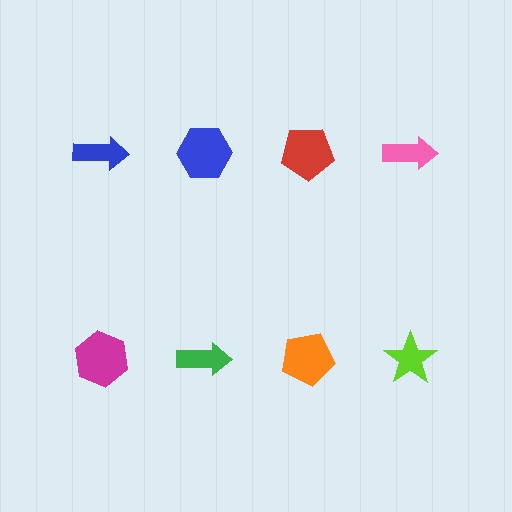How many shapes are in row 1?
4 shapes.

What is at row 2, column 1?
A magenta hexagon.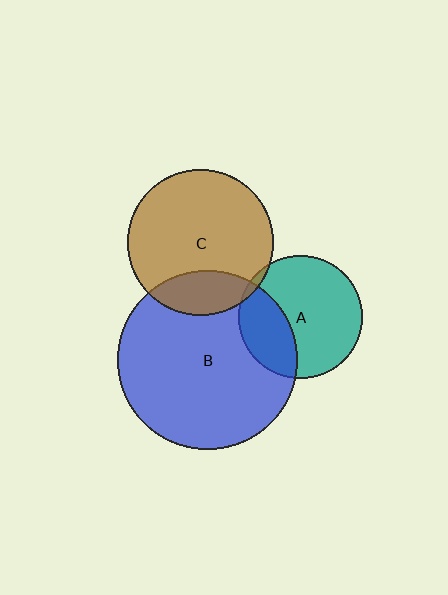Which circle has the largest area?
Circle B (blue).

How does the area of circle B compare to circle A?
Approximately 2.1 times.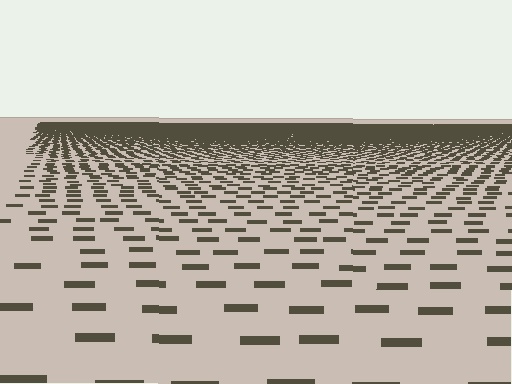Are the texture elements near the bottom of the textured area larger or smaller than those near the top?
Larger. Near the bottom, elements are closer to the viewer and appear at a bigger on-screen size.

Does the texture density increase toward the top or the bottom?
Density increases toward the top.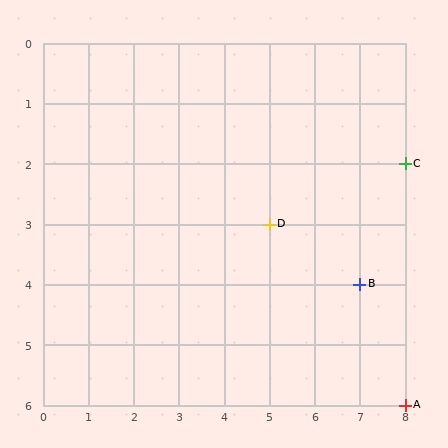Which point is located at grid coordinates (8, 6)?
Point A is at (8, 6).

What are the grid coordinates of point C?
Point C is at grid coordinates (8, 2).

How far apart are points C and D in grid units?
Points C and D are 3 columns and 1 row apart (about 3.2 grid units diagonally).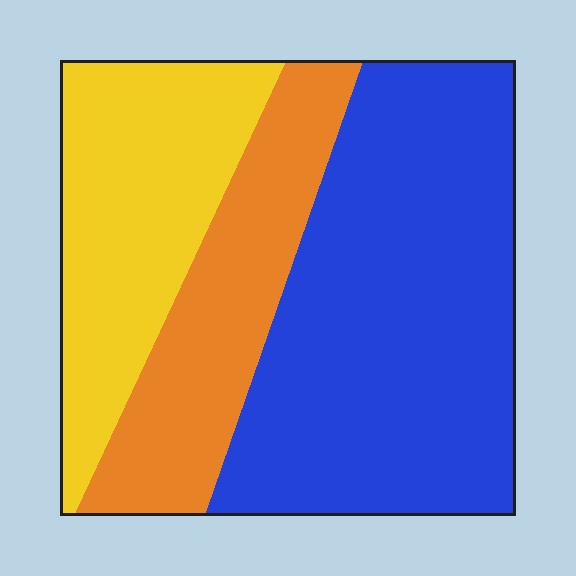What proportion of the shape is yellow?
Yellow covers 26% of the shape.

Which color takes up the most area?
Blue, at roughly 50%.